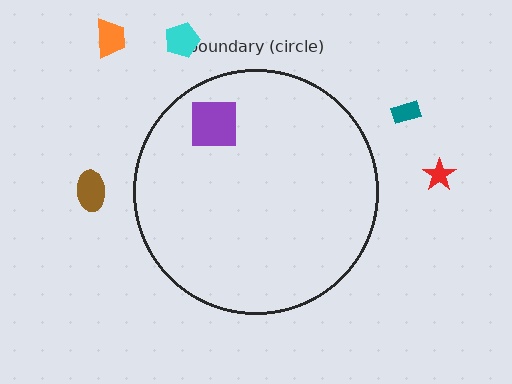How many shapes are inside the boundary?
1 inside, 5 outside.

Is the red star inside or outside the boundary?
Outside.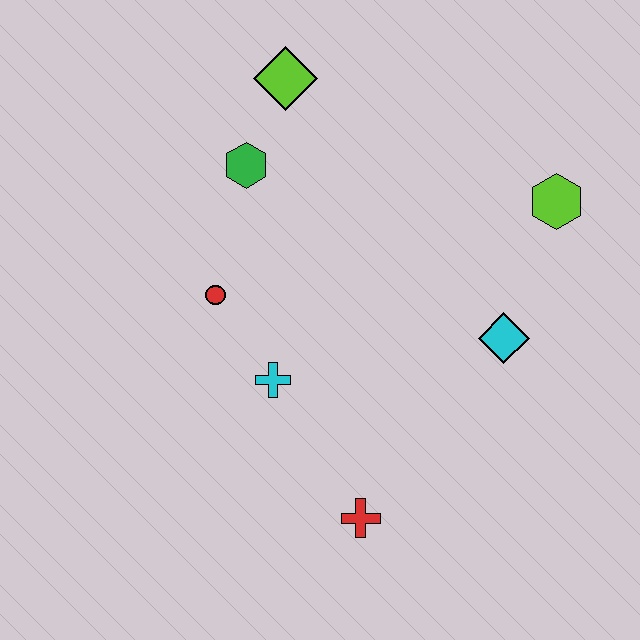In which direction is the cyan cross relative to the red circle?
The cyan cross is below the red circle.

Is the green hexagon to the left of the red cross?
Yes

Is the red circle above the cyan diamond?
Yes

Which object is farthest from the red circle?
The lime hexagon is farthest from the red circle.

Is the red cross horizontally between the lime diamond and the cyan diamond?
Yes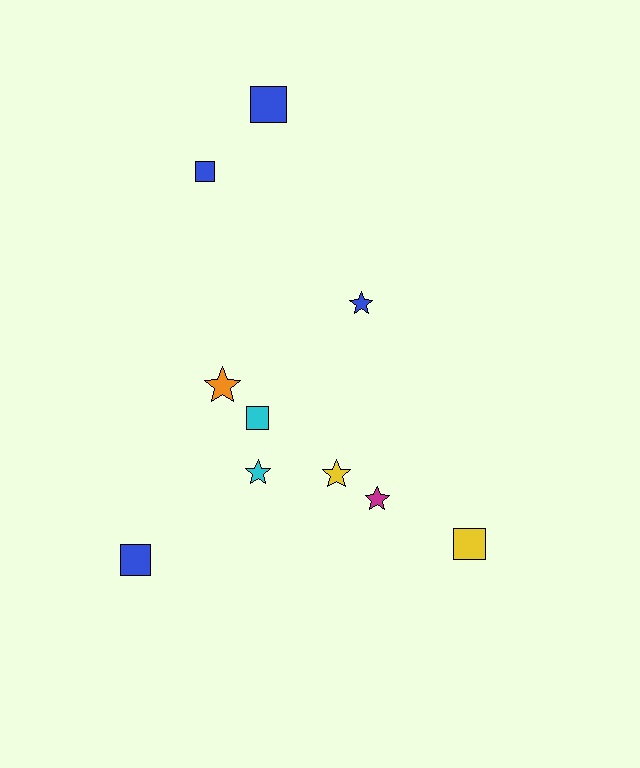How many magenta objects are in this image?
There is 1 magenta object.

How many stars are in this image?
There are 5 stars.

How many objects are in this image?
There are 10 objects.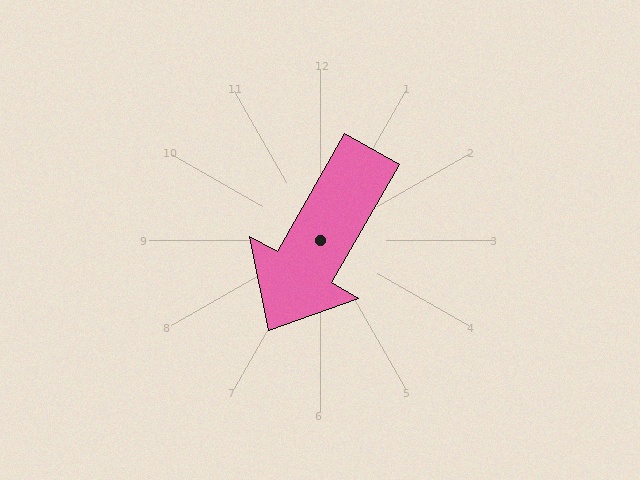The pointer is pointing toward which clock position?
Roughly 7 o'clock.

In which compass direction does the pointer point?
Southwest.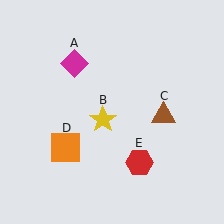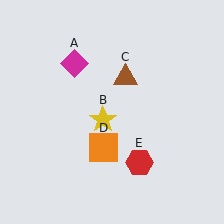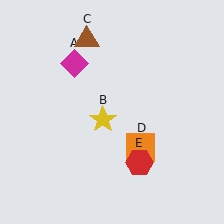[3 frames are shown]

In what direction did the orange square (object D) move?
The orange square (object D) moved right.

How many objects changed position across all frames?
2 objects changed position: brown triangle (object C), orange square (object D).